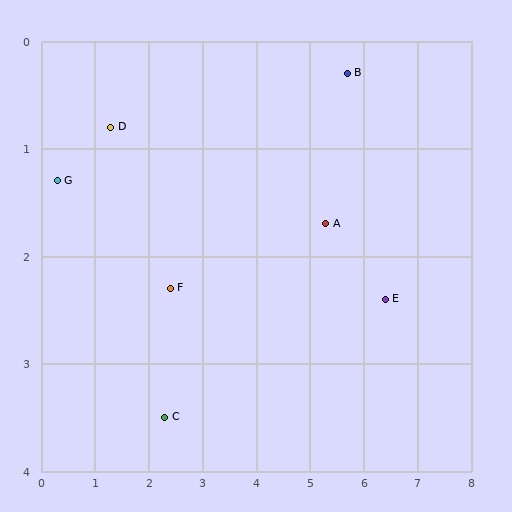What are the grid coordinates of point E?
Point E is at approximately (6.4, 2.4).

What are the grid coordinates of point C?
Point C is at approximately (2.3, 3.5).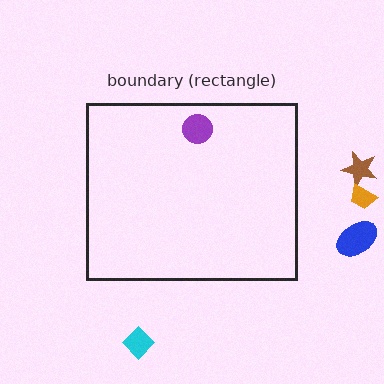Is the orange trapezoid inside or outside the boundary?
Outside.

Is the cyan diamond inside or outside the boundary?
Outside.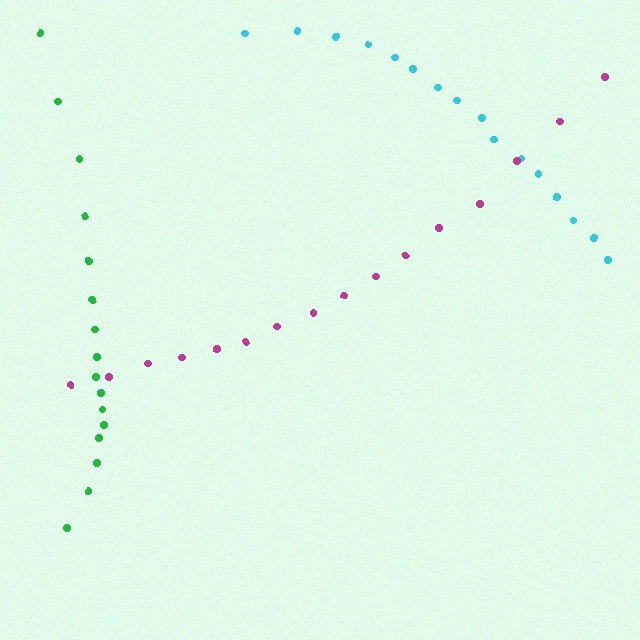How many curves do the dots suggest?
There are 3 distinct paths.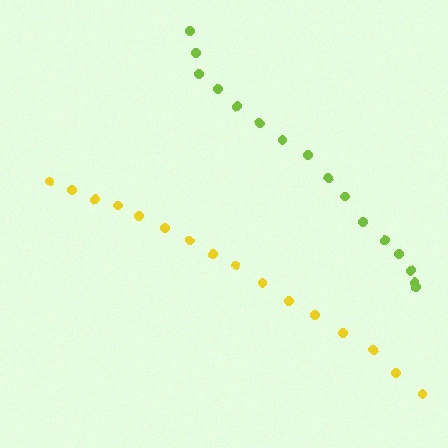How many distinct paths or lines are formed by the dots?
There are 2 distinct paths.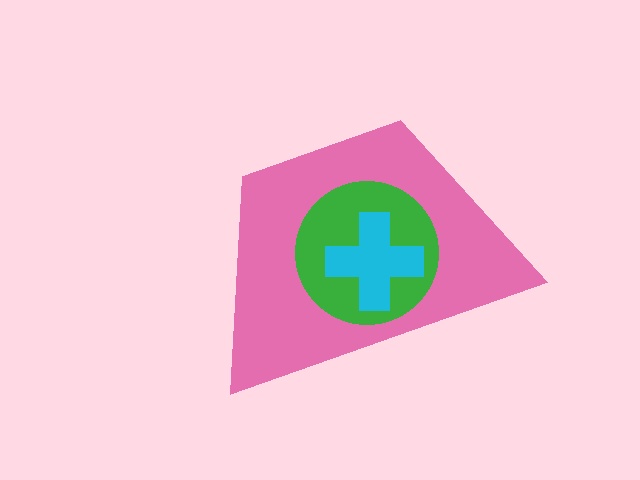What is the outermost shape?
The pink trapezoid.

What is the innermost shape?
The cyan cross.